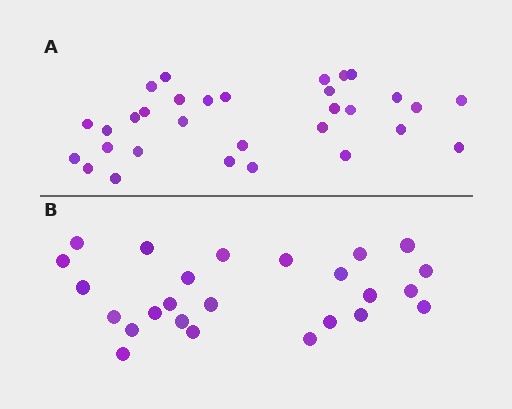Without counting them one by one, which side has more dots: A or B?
Region A (the top region) has more dots.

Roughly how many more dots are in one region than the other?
Region A has about 6 more dots than region B.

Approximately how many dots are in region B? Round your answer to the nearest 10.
About 20 dots. (The exact count is 25, which rounds to 20.)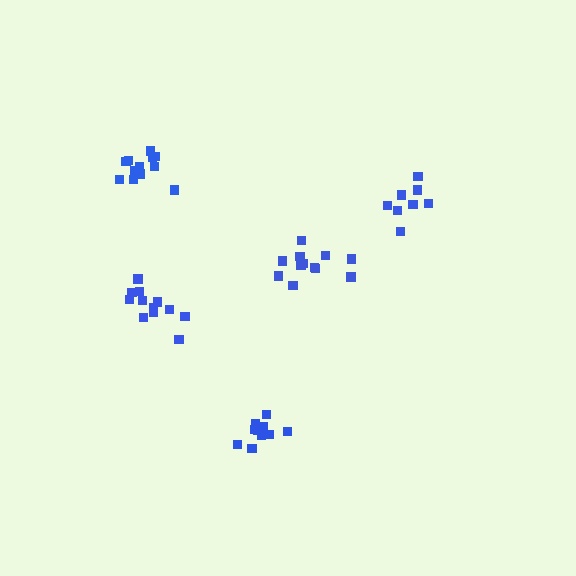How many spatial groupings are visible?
There are 5 spatial groupings.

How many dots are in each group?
Group 1: 10 dots, Group 2: 12 dots, Group 3: 12 dots, Group 4: 8 dots, Group 5: 12 dots (54 total).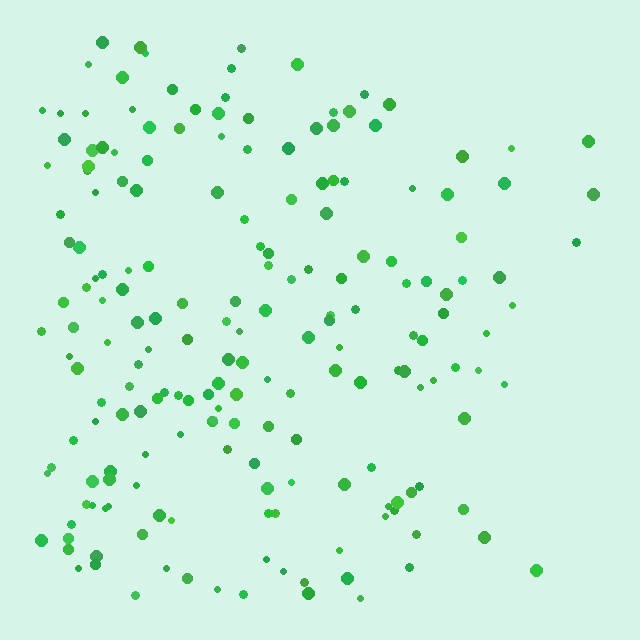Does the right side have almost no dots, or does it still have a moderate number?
Still a moderate number, just noticeably fewer than the left.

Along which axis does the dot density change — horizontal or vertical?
Horizontal.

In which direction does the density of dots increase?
From right to left, with the left side densest.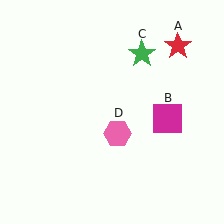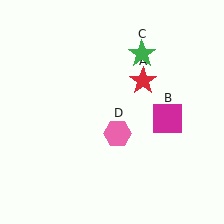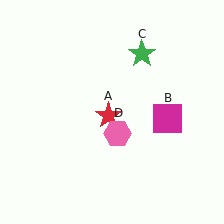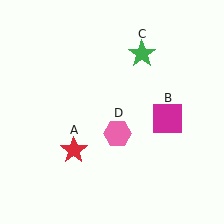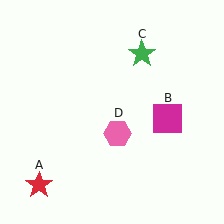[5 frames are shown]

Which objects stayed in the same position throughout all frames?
Magenta square (object B) and green star (object C) and pink hexagon (object D) remained stationary.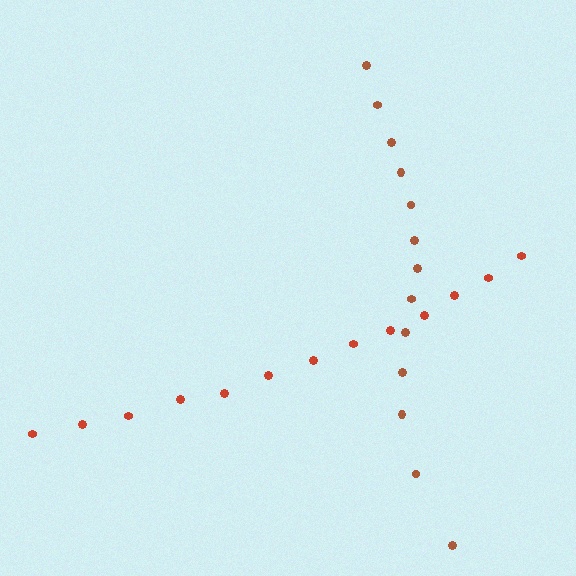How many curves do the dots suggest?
There are 2 distinct paths.